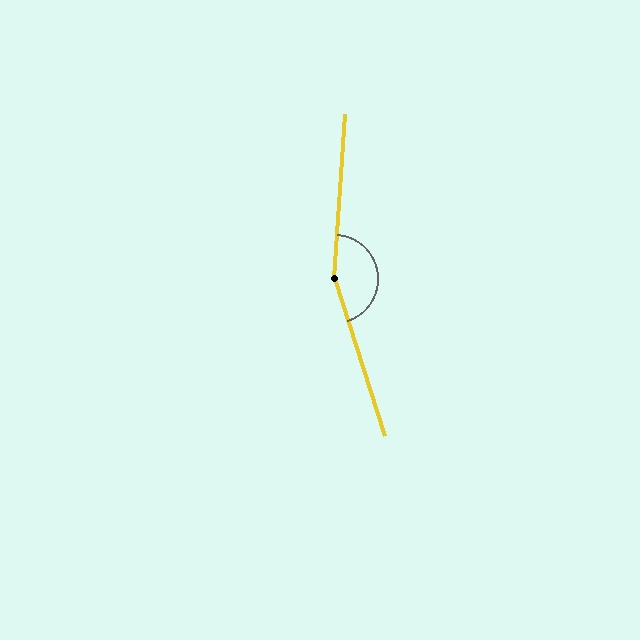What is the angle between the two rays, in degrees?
Approximately 158 degrees.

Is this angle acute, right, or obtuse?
It is obtuse.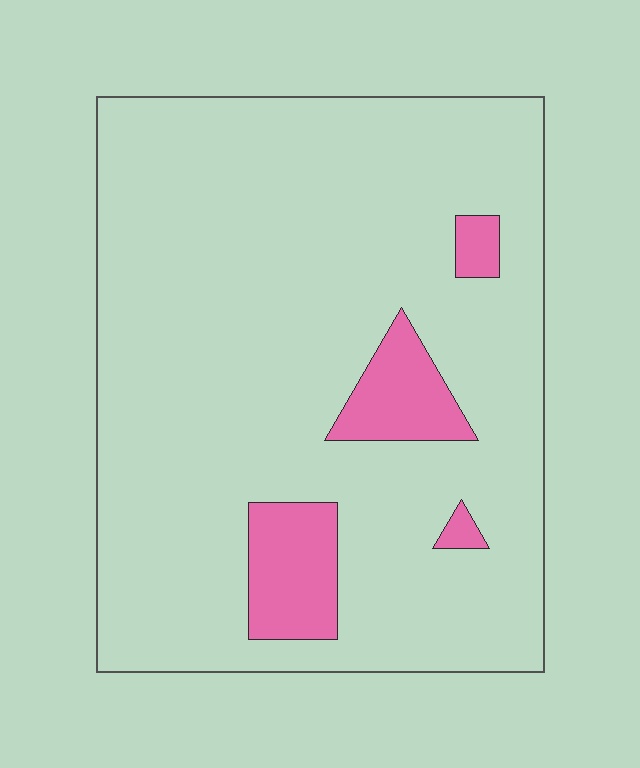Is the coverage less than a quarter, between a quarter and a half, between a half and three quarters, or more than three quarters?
Less than a quarter.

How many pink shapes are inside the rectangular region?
4.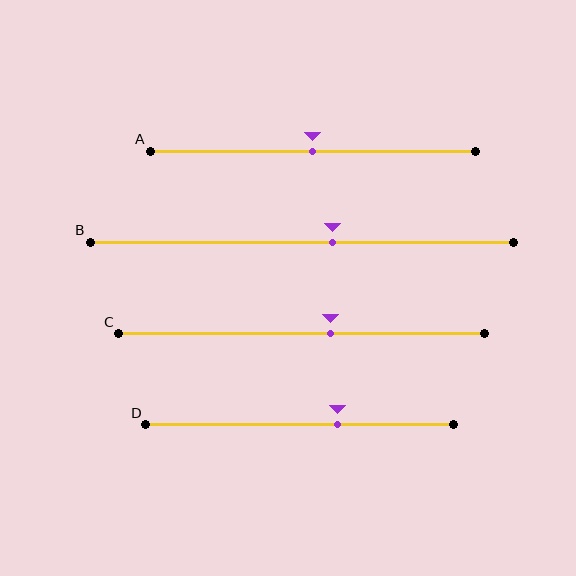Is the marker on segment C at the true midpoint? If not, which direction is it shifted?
No, the marker on segment C is shifted to the right by about 8% of the segment length.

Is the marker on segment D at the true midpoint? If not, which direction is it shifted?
No, the marker on segment D is shifted to the right by about 13% of the segment length.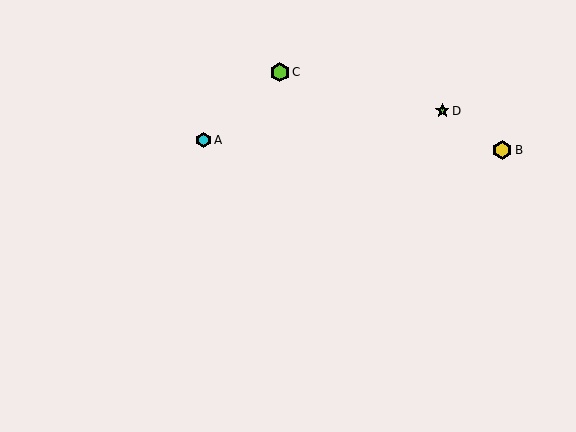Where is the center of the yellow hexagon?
The center of the yellow hexagon is at (502, 150).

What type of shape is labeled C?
Shape C is a lime hexagon.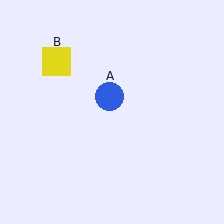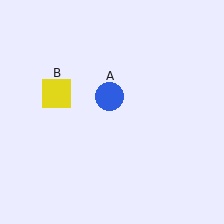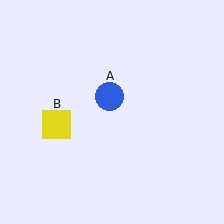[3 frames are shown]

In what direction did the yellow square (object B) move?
The yellow square (object B) moved down.